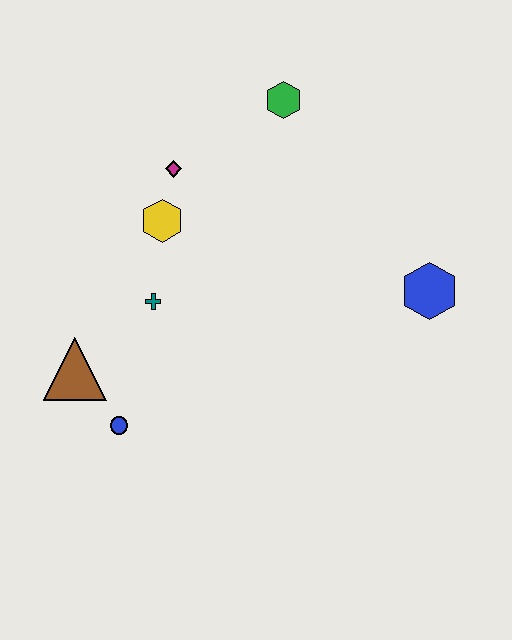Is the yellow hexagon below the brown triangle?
No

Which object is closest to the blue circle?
The brown triangle is closest to the blue circle.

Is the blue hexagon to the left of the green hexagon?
No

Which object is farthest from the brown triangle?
The blue hexagon is farthest from the brown triangle.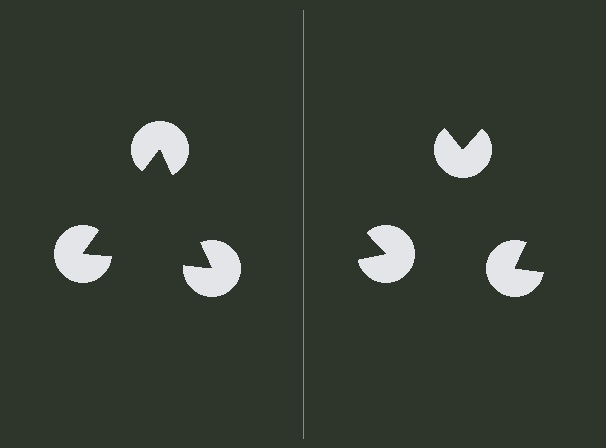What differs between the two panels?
The pac-man discs are positioned identically on both sides; only the wedge orientations differ. On the left they align to a triangle; on the right they are misaligned.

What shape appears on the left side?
An illusory triangle.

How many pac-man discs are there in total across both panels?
6 — 3 on each side.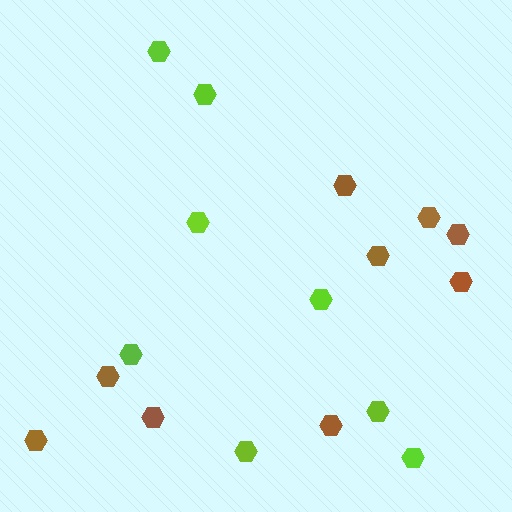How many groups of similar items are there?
There are 2 groups: one group of lime hexagons (8) and one group of brown hexagons (9).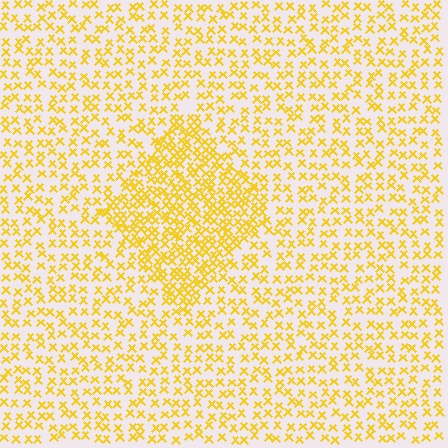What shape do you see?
I see a diamond.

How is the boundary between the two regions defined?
The boundary is defined by a change in element density (approximately 2.0x ratio). All elements are the same color, size, and shape.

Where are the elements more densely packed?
The elements are more densely packed inside the diamond boundary.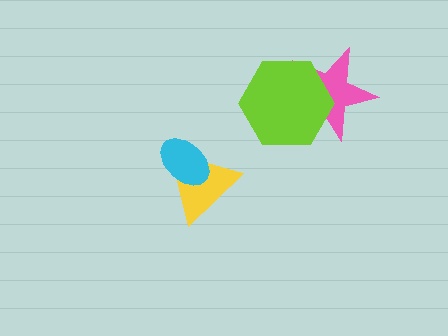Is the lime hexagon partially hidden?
No, no other shape covers it.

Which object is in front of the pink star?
The lime hexagon is in front of the pink star.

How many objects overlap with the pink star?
1 object overlaps with the pink star.